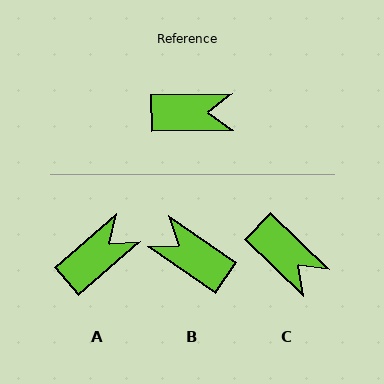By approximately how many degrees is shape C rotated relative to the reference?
Approximately 45 degrees clockwise.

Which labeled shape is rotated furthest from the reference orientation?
B, about 145 degrees away.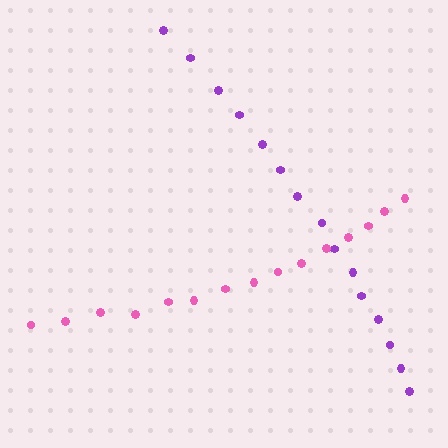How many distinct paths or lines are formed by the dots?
There are 2 distinct paths.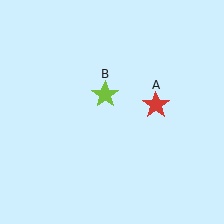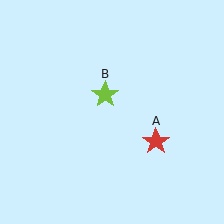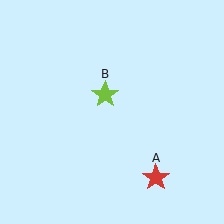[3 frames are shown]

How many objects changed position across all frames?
1 object changed position: red star (object A).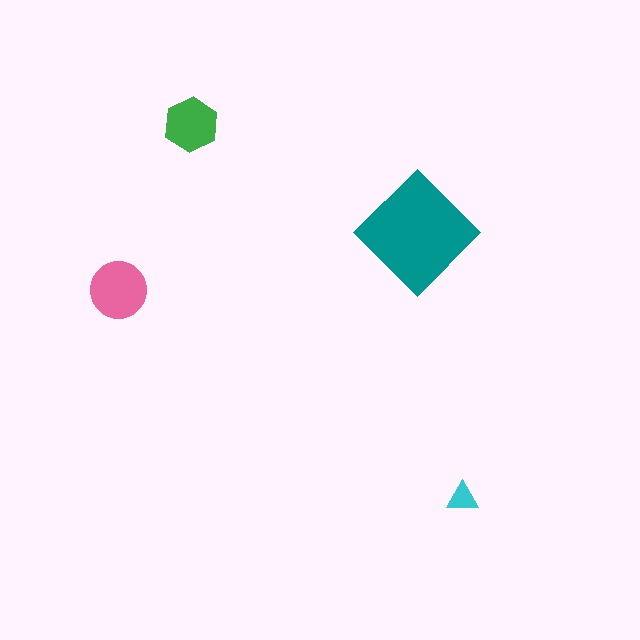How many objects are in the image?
There are 4 objects in the image.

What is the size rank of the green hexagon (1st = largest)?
3rd.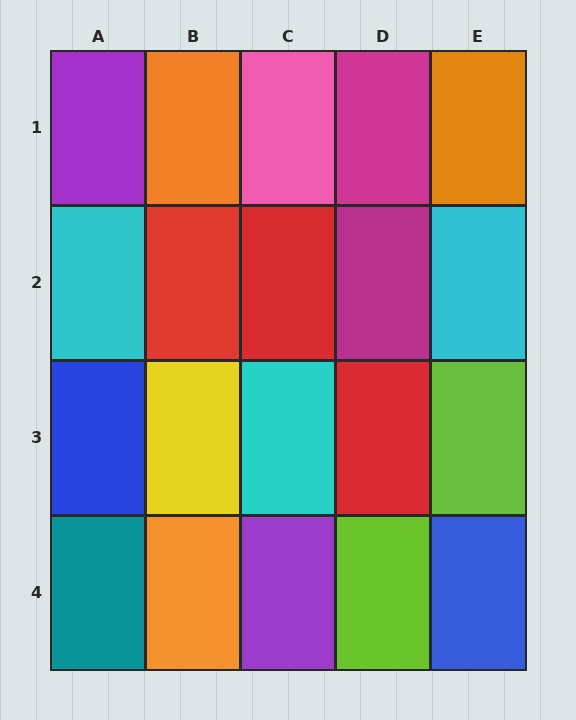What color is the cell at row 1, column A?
Purple.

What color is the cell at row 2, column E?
Cyan.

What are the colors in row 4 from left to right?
Teal, orange, purple, lime, blue.